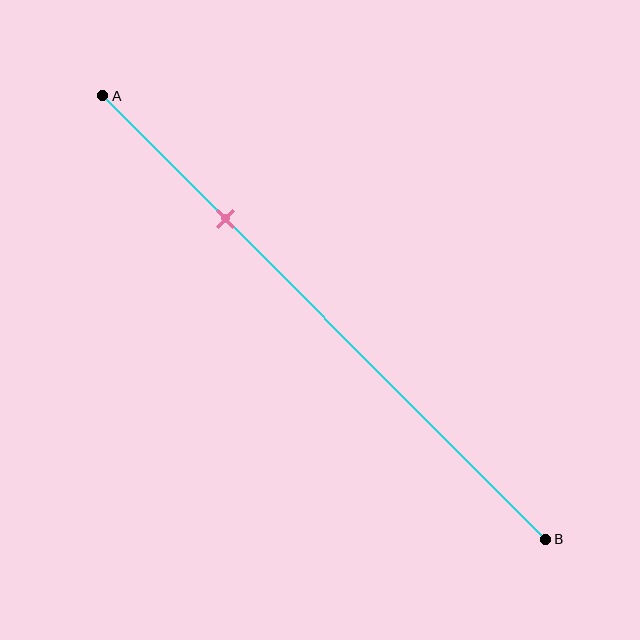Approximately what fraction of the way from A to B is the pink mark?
The pink mark is approximately 30% of the way from A to B.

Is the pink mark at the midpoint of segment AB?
No, the mark is at about 30% from A, not at the 50% midpoint.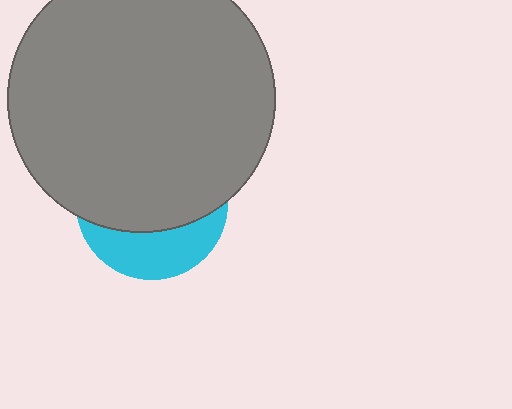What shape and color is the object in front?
The object in front is a gray circle.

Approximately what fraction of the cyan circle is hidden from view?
Roughly 68% of the cyan circle is hidden behind the gray circle.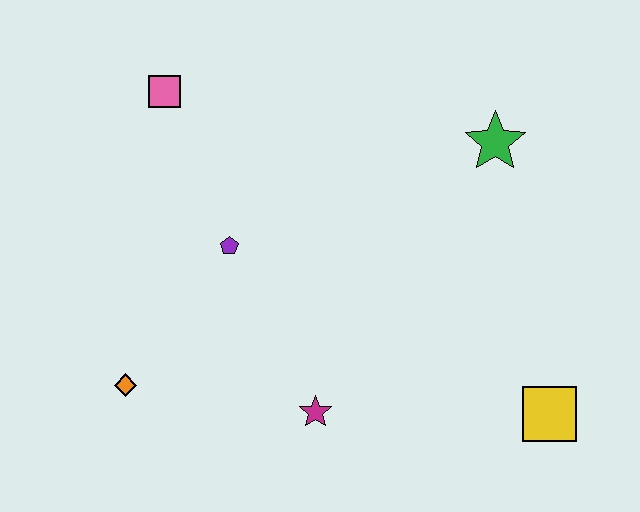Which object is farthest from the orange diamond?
The green star is farthest from the orange diamond.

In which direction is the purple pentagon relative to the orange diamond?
The purple pentagon is above the orange diamond.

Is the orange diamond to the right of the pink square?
No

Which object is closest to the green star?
The yellow square is closest to the green star.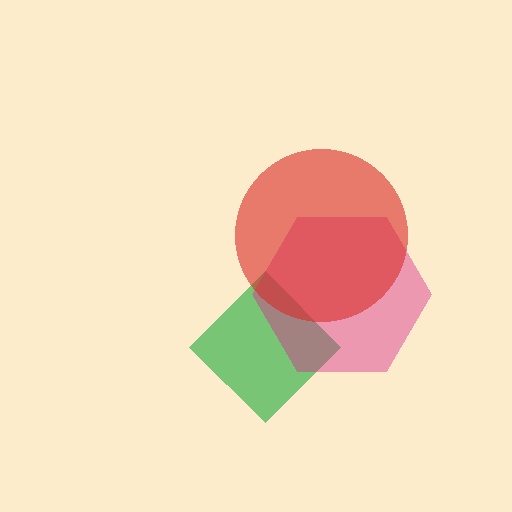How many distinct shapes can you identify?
There are 3 distinct shapes: a green diamond, a magenta hexagon, a red circle.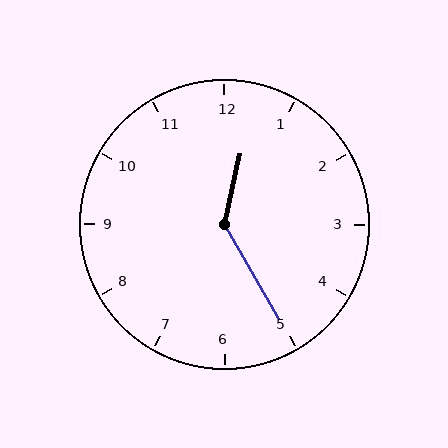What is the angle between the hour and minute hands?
Approximately 138 degrees.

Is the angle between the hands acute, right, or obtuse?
It is obtuse.